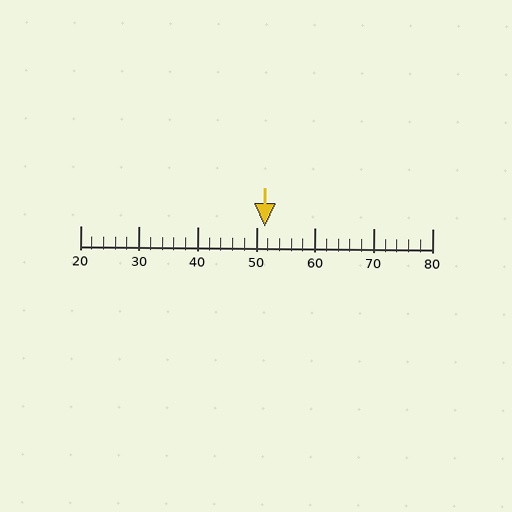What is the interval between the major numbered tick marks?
The major tick marks are spaced 10 units apart.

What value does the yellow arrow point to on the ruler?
The yellow arrow points to approximately 52.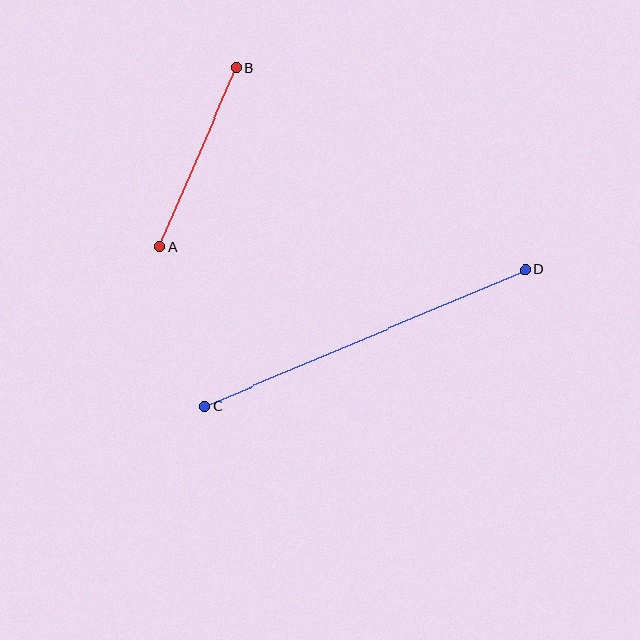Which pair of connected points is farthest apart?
Points C and D are farthest apart.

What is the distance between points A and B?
The distance is approximately 195 pixels.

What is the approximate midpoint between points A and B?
The midpoint is at approximately (198, 157) pixels.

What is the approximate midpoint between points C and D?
The midpoint is at approximately (365, 338) pixels.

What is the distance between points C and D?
The distance is approximately 348 pixels.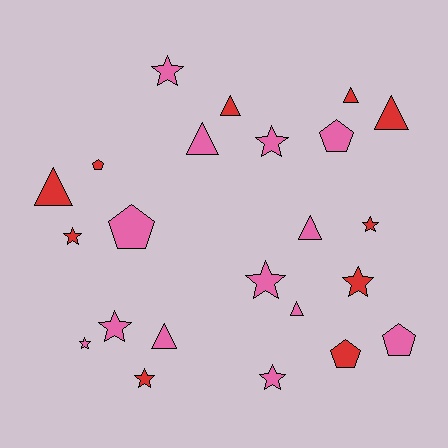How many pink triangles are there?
There are 4 pink triangles.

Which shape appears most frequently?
Star, with 10 objects.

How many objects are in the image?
There are 23 objects.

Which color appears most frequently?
Pink, with 13 objects.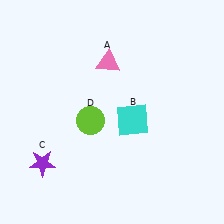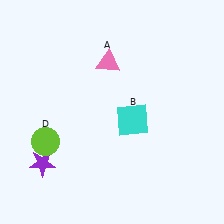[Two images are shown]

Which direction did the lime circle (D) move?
The lime circle (D) moved left.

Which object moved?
The lime circle (D) moved left.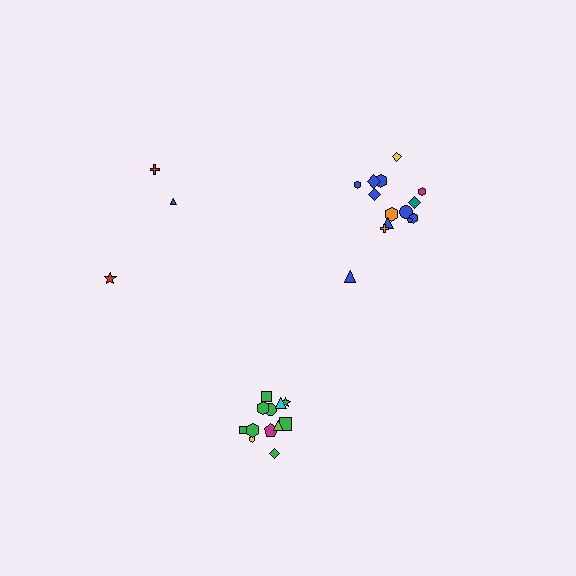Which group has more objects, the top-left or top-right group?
The top-right group.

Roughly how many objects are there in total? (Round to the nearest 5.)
Roughly 30 objects in total.